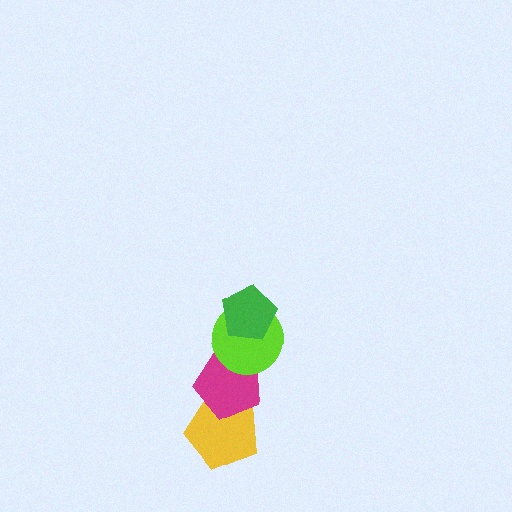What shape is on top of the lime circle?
The green pentagon is on top of the lime circle.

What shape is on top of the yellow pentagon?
The magenta pentagon is on top of the yellow pentagon.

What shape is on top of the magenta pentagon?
The lime circle is on top of the magenta pentagon.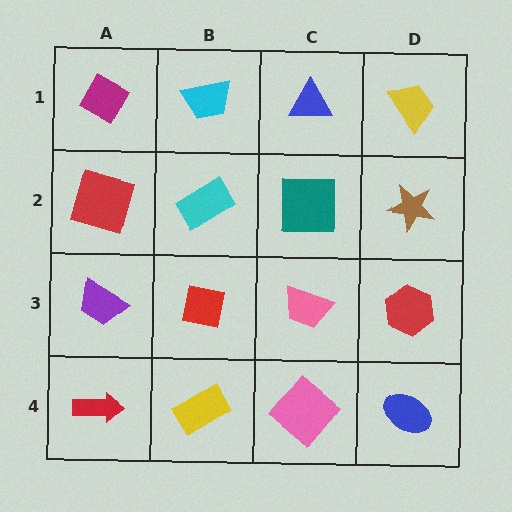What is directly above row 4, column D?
A red hexagon.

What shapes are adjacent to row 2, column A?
A magenta diamond (row 1, column A), a purple trapezoid (row 3, column A), a cyan rectangle (row 2, column B).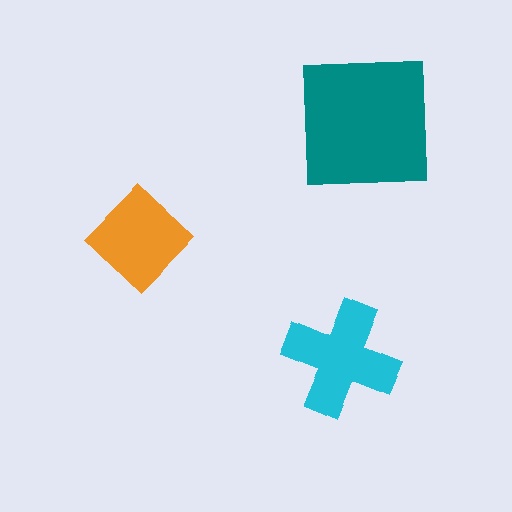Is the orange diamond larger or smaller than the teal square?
Smaller.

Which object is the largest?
The teal square.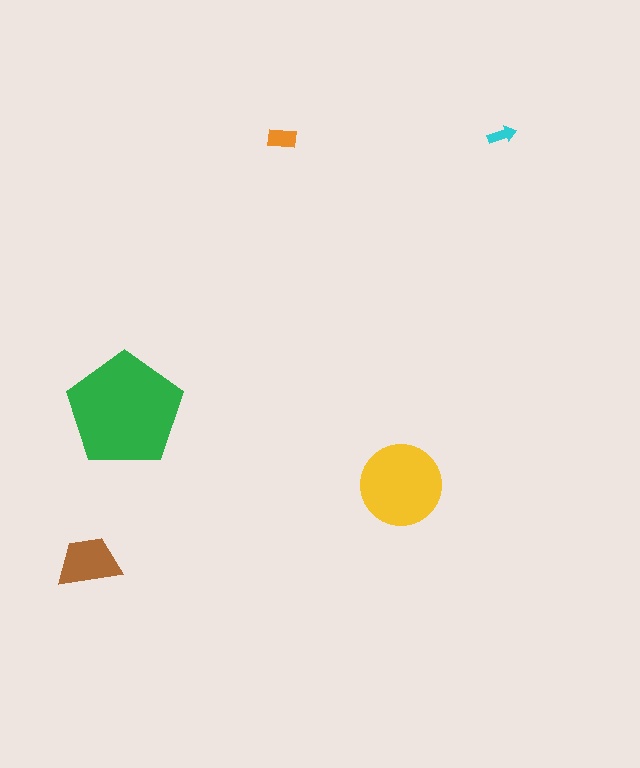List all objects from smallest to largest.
The cyan arrow, the orange rectangle, the brown trapezoid, the yellow circle, the green pentagon.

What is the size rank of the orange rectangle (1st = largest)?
4th.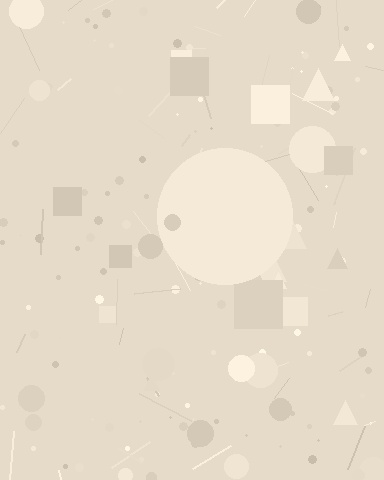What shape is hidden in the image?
A circle is hidden in the image.